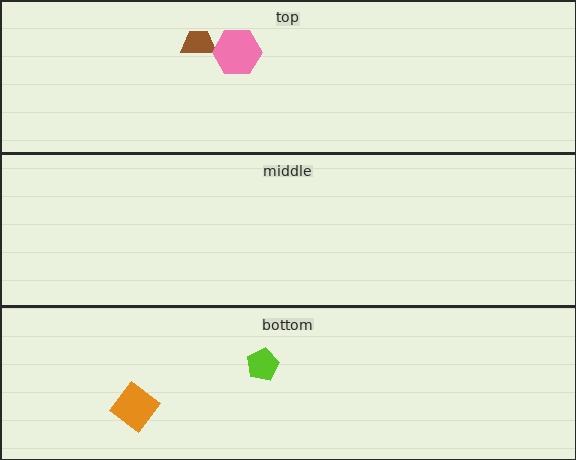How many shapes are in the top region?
2.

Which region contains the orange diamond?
The bottom region.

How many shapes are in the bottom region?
2.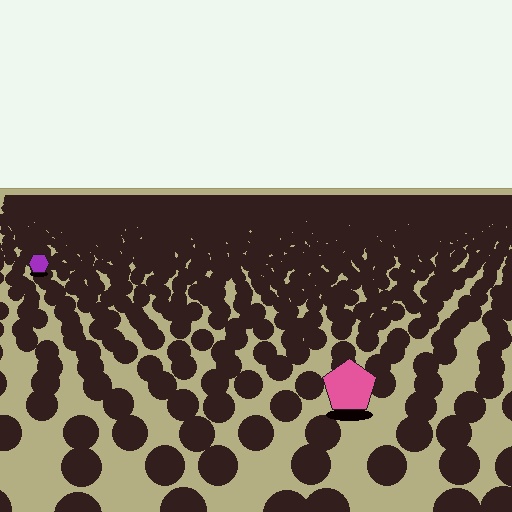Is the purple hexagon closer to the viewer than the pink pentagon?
No. The pink pentagon is closer — you can tell from the texture gradient: the ground texture is coarser near it.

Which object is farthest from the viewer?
The purple hexagon is farthest from the viewer. It appears smaller and the ground texture around it is denser.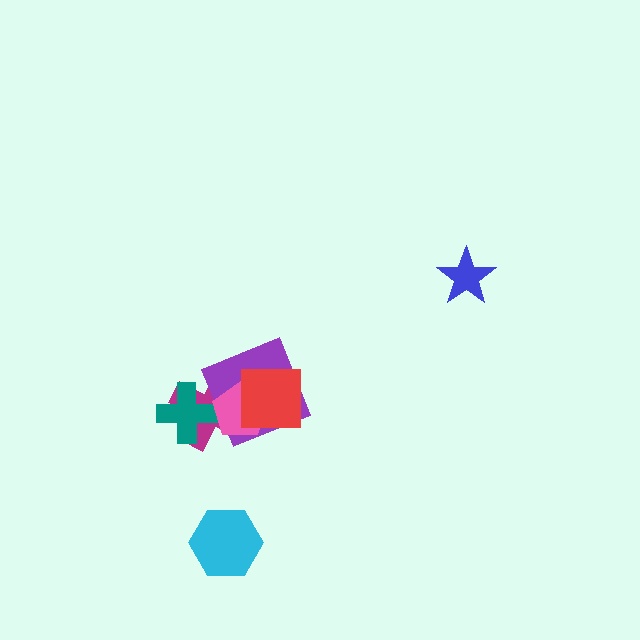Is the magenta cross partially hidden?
Yes, it is partially covered by another shape.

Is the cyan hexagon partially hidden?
No, no other shape covers it.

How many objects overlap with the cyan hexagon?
0 objects overlap with the cyan hexagon.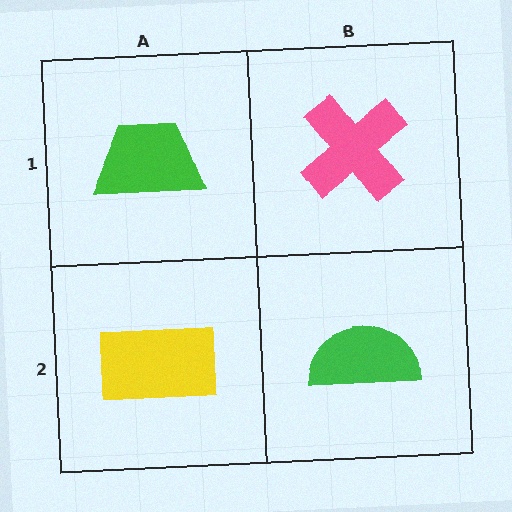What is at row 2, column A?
A yellow rectangle.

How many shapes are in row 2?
2 shapes.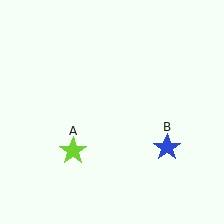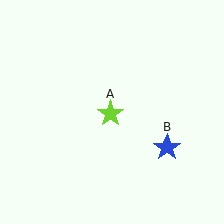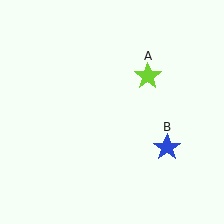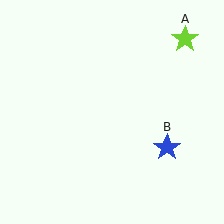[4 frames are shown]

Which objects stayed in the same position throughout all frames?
Blue star (object B) remained stationary.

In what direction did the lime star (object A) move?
The lime star (object A) moved up and to the right.